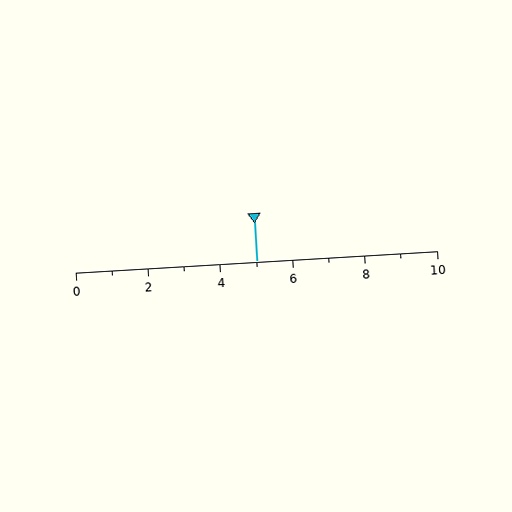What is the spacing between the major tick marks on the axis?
The major ticks are spaced 2 apart.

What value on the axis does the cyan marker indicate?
The marker indicates approximately 5.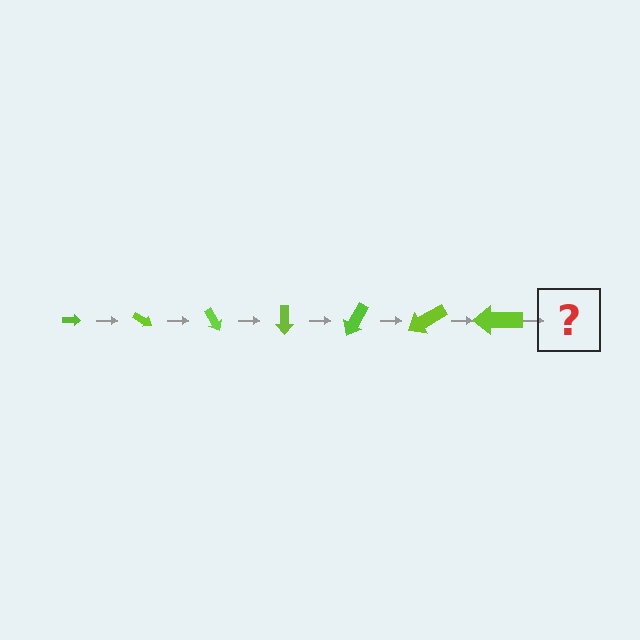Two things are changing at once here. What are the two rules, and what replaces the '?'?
The two rules are that the arrow grows larger each step and it rotates 30 degrees each step. The '?' should be an arrow, larger than the previous one and rotated 210 degrees from the start.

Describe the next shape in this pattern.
It should be an arrow, larger than the previous one and rotated 210 degrees from the start.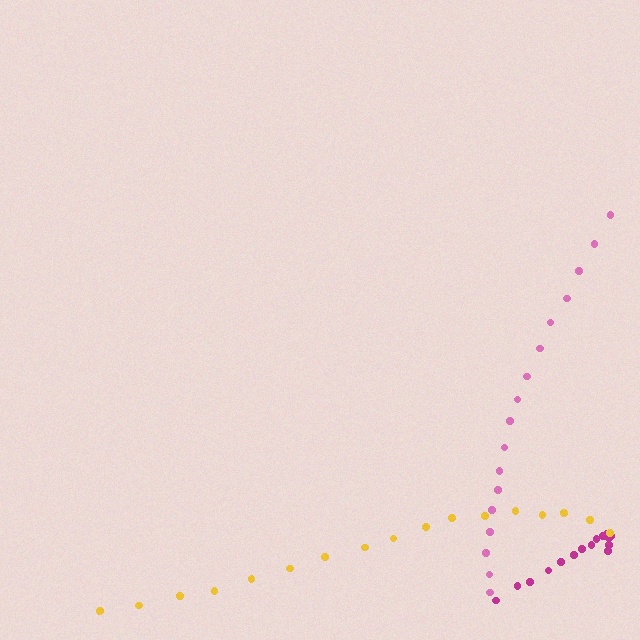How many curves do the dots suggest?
There are 3 distinct paths.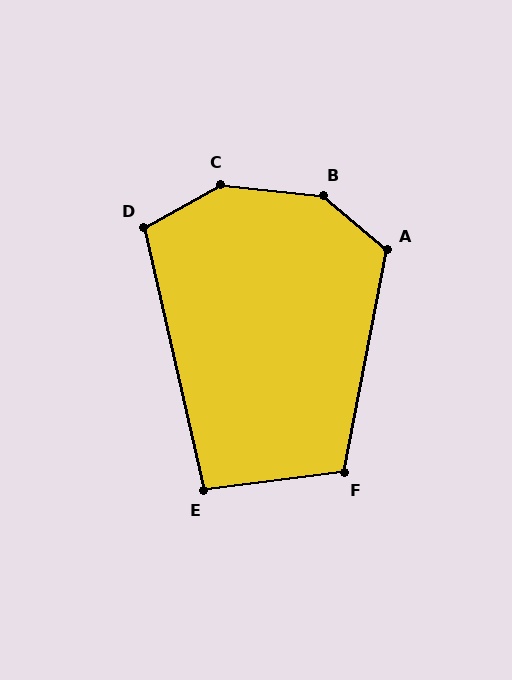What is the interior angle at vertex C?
Approximately 145 degrees (obtuse).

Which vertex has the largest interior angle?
B, at approximately 146 degrees.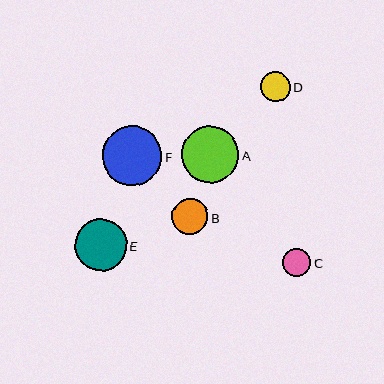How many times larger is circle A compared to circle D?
Circle A is approximately 1.9 times the size of circle D.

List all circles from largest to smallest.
From largest to smallest: F, A, E, B, D, C.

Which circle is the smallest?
Circle C is the smallest with a size of approximately 28 pixels.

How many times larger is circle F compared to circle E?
Circle F is approximately 1.2 times the size of circle E.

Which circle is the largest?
Circle F is the largest with a size of approximately 59 pixels.